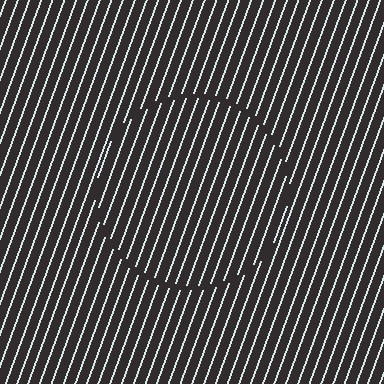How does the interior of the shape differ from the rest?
The interior of the shape contains the same grating, shifted by half a period — the contour is defined by the phase discontinuity where line-ends from the inner and outer gratings abut.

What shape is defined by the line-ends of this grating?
An illusory circle. The interior of the shape contains the same grating, shifted by half a period — the contour is defined by the phase discontinuity where line-ends from the inner and outer gratings abut.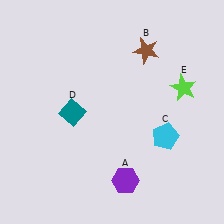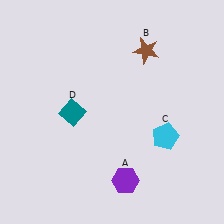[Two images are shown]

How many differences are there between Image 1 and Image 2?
There is 1 difference between the two images.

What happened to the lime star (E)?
The lime star (E) was removed in Image 2. It was in the top-right area of Image 1.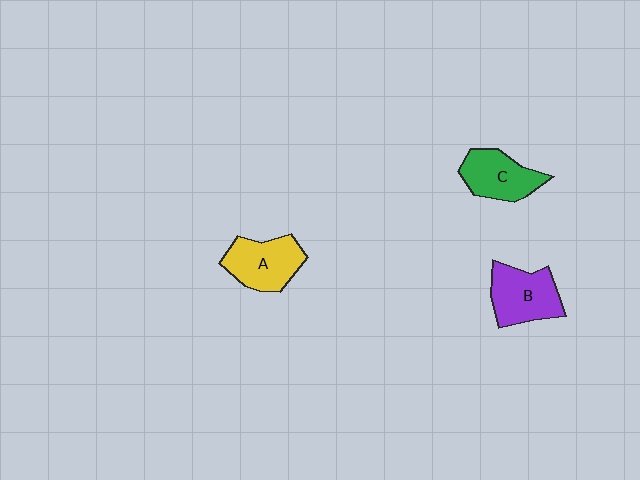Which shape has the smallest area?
Shape C (green).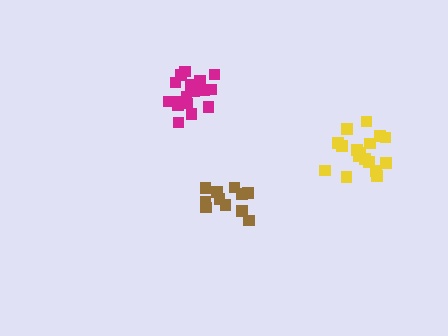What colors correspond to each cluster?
The clusters are colored: magenta, yellow, brown.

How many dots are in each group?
Group 1: 17 dots, Group 2: 17 dots, Group 3: 12 dots (46 total).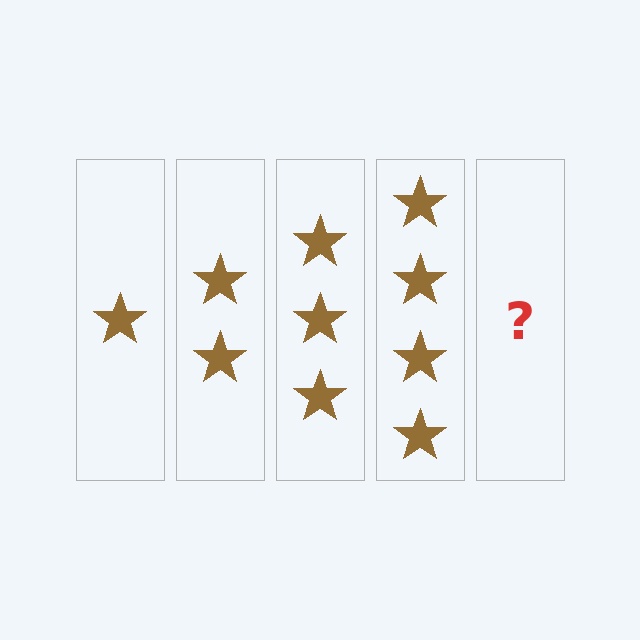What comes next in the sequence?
The next element should be 5 stars.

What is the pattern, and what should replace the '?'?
The pattern is that each step adds one more star. The '?' should be 5 stars.